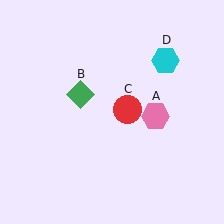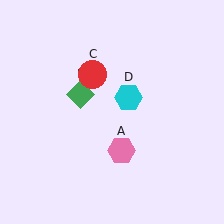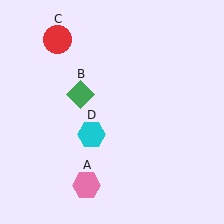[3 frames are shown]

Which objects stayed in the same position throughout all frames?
Green diamond (object B) remained stationary.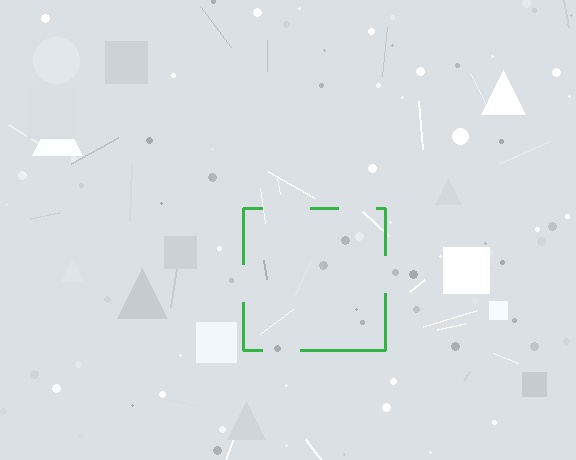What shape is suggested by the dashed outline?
The dashed outline suggests a square.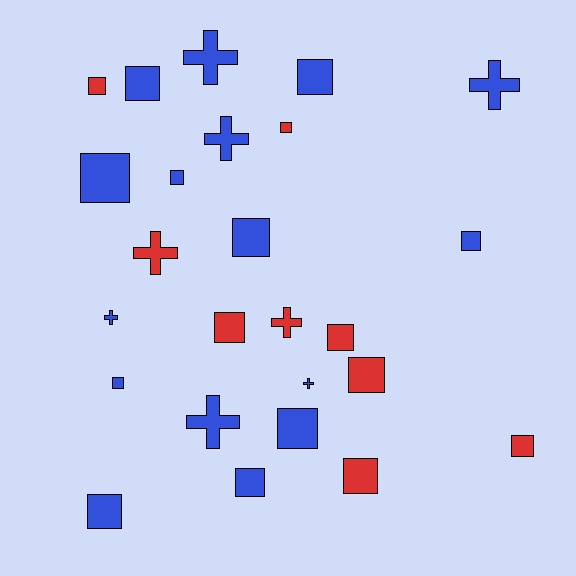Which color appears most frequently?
Blue, with 16 objects.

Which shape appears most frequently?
Square, with 17 objects.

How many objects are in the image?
There are 25 objects.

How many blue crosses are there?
There are 6 blue crosses.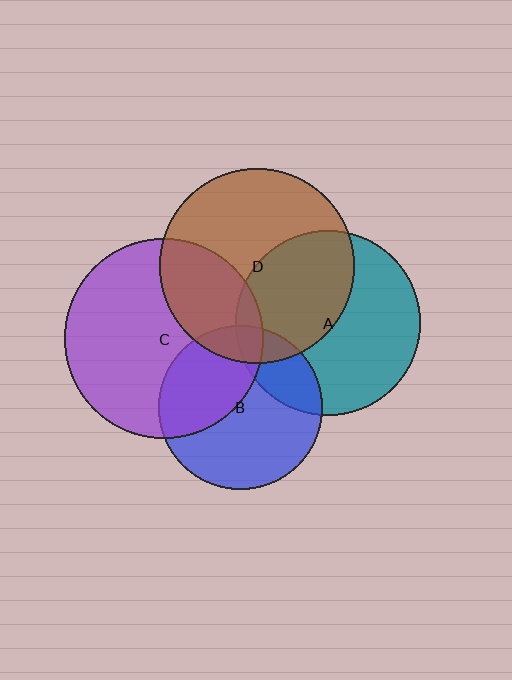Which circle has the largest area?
Circle C (purple).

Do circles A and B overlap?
Yes.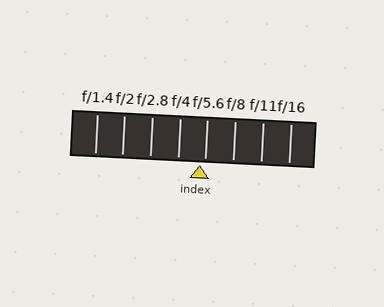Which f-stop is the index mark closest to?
The index mark is closest to f/5.6.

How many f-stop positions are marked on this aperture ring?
There are 8 f-stop positions marked.